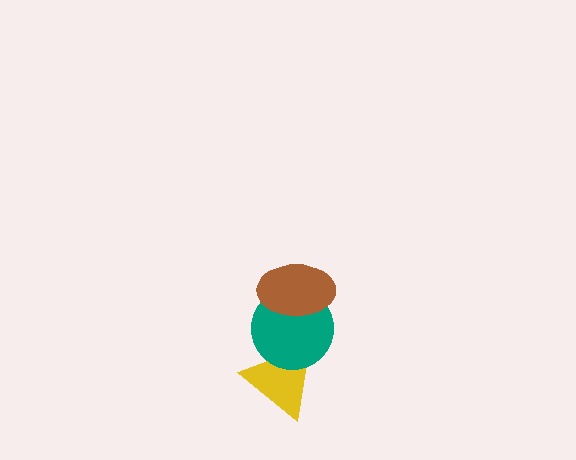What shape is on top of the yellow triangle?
The teal circle is on top of the yellow triangle.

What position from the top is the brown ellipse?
The brown ellipse is 1st from the top.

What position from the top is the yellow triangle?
The yellow triangle is 3rd from the top.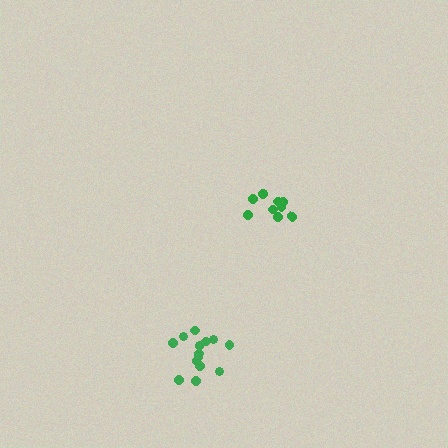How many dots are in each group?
Group 1: 10 dots, Group 2: 15 dots (25 total).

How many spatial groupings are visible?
There are 2 spatial groupings.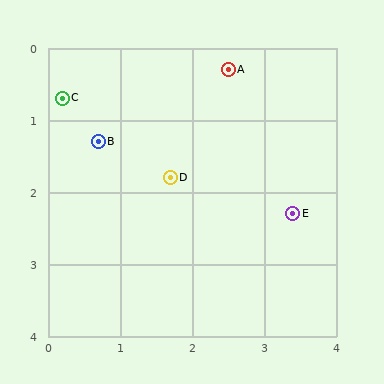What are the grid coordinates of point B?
Point B is at approximately (0.7, 1.3).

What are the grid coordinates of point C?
Point C is at approximately (0.2, 0.7).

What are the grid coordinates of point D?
Point D is at approximately (1.7, 1.8).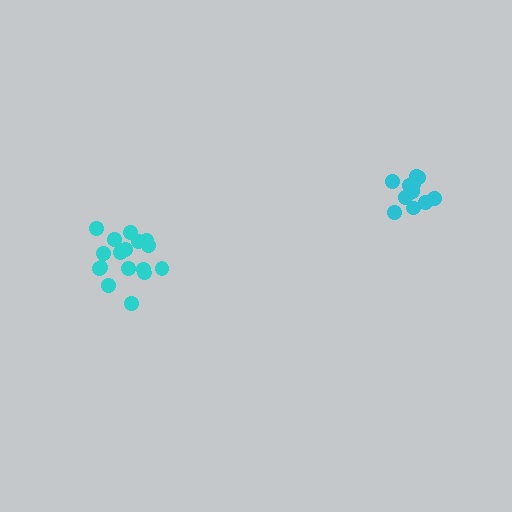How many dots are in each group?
Group 1: 17 dots, Group 2: 11 dots (28 total).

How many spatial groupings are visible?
There are 2 spatial groupings.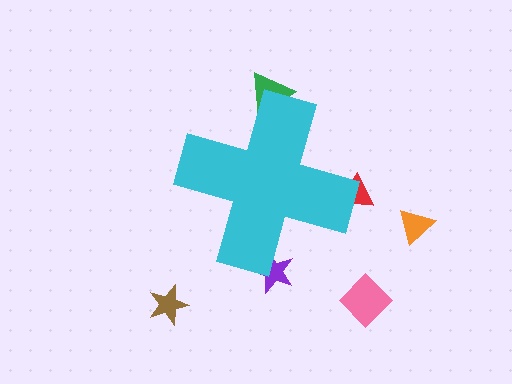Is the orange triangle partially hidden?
No, the orange triangle is fully visible.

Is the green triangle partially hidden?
Yes, the green triangle is partially hidden behind the cyan cross.